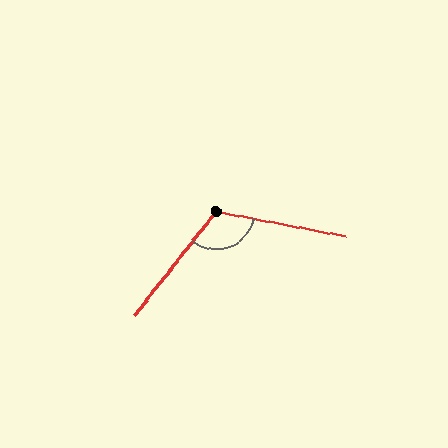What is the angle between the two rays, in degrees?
Approximately 117 degrees.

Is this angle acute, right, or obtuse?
It is obtuse.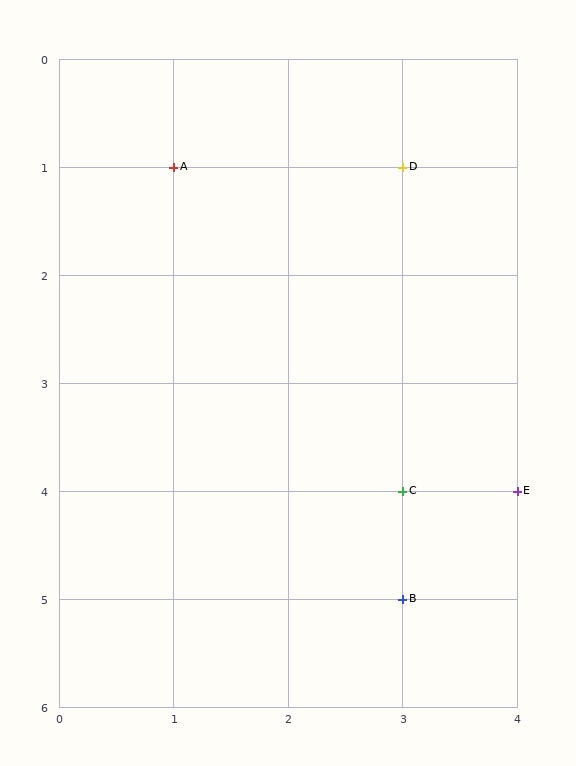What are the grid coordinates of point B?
Point B is at grid coordinates (3, 5).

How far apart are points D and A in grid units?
Points D and A are 2 columns apart.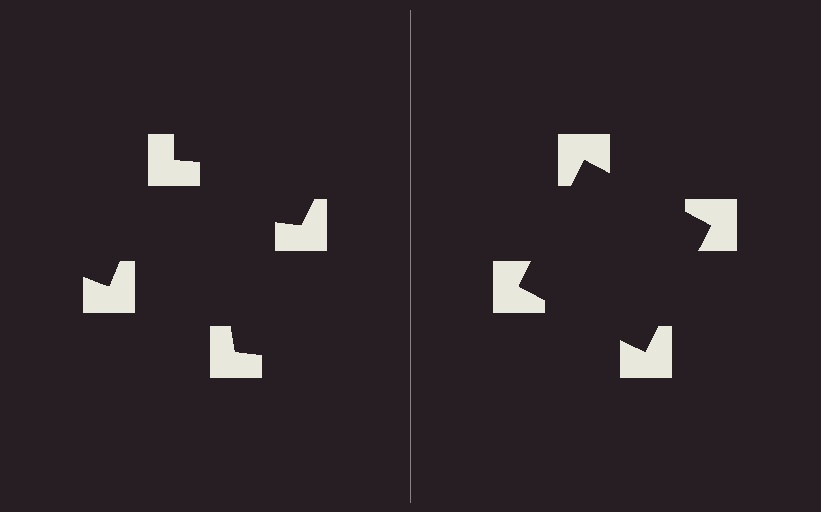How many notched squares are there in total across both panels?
8 — 4 on each side.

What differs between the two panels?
The notched squares are positioned identically on both sides; only the wedge orientations differ. On the right they align to a square; on the left they are misaligned.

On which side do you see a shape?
An illusory square appears on the right side. On the left side the wedge cuts are rotated, so no coherent shape forms.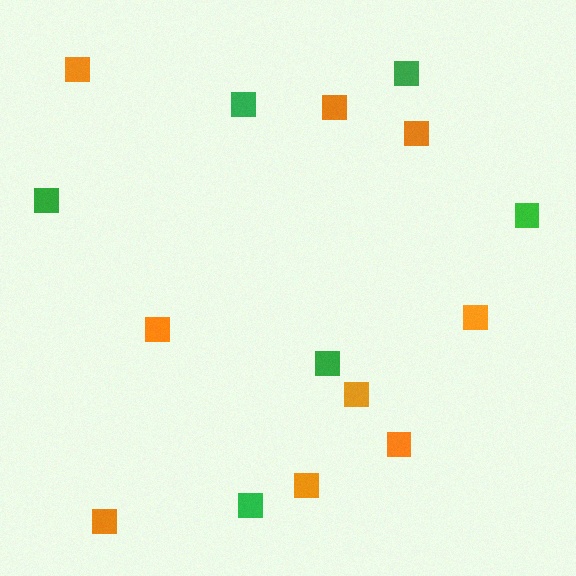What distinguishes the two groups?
There are 2 groups: one group of orange squares (9) and one group of green squares (6).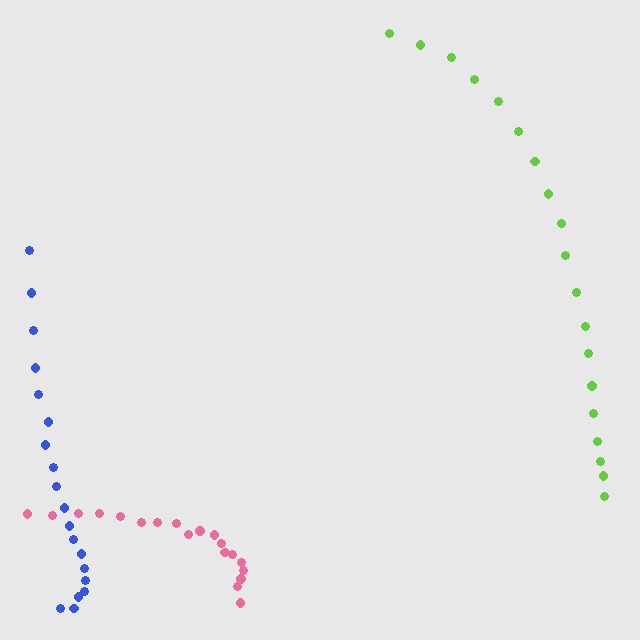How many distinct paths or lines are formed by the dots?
There are 3 distinct paths.